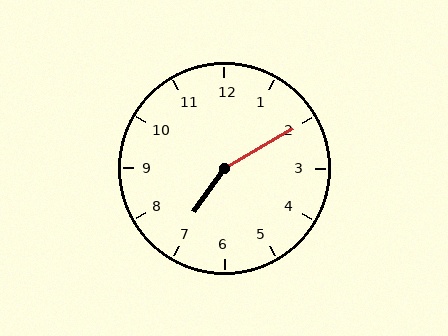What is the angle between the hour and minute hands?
Approximately 155 degrees.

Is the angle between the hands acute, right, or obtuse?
It is obtuse.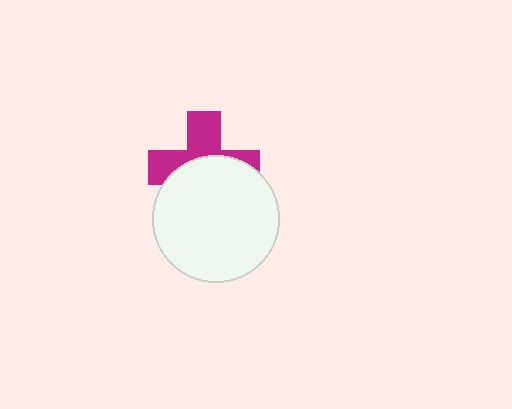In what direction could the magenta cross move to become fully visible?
The magenta cross could move up. That would shift it out from behind the white circle entirely.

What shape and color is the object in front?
The object in front is a white circle.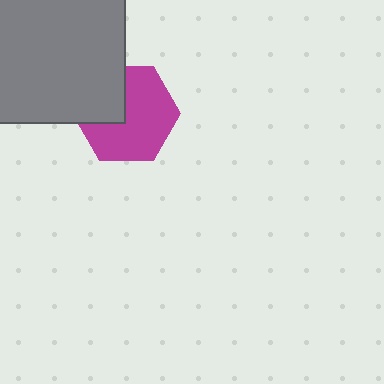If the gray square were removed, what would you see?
You would see the complete magenta hexagon.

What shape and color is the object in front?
The object in front is a gray square.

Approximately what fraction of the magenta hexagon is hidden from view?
Roughly 31% of the magenta hexagon is hidden behind the gray square.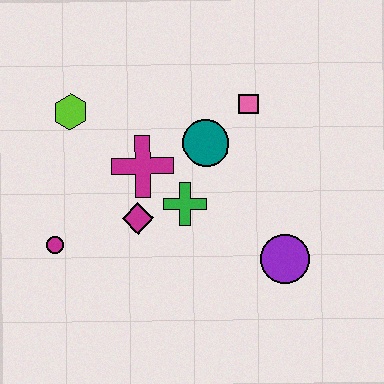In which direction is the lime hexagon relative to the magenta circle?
The lime hexagon is above the magenta circle.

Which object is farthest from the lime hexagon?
The purple circle is farthest from the lime hexagon.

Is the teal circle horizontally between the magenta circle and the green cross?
No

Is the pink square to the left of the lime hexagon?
No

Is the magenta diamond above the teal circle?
No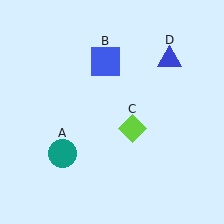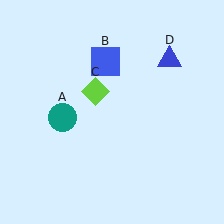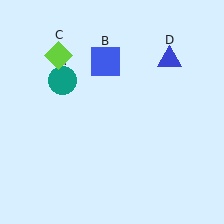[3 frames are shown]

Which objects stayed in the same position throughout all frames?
Blue square (object B) and blue triangle (object D) remained stationary.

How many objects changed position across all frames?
2 objects changed position: teal circle (object A), lime diamond (object C).